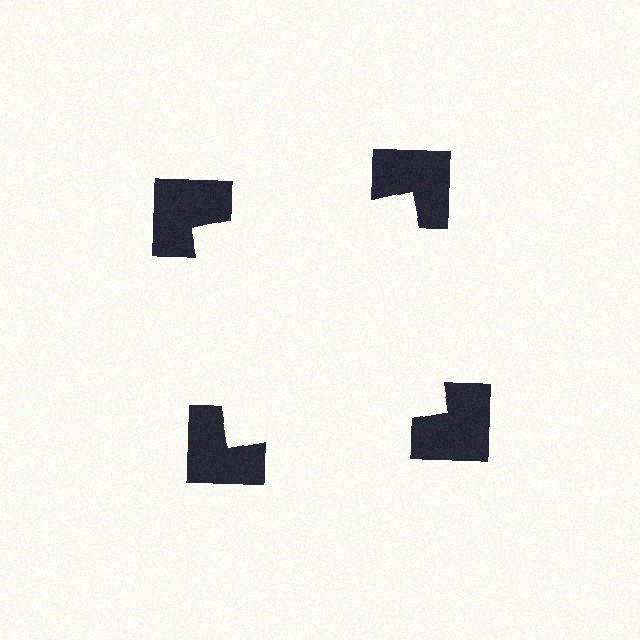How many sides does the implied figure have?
4 sides.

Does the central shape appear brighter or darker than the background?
It typically appears slightly brighter than the background, even though no actual brightness change is drawn.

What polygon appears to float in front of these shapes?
An illusory square — its edges are inferred from the aligned wedge cuts in the notched squares, not physically drawn.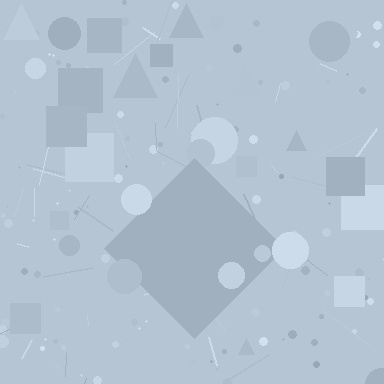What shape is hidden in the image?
A diamond is hidden in the image.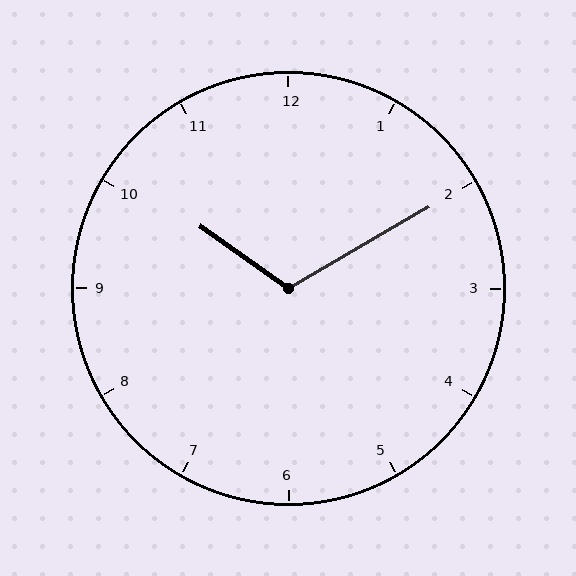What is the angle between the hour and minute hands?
Approximately 115 degrees.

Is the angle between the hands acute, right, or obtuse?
It is obtuse.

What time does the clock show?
10:10.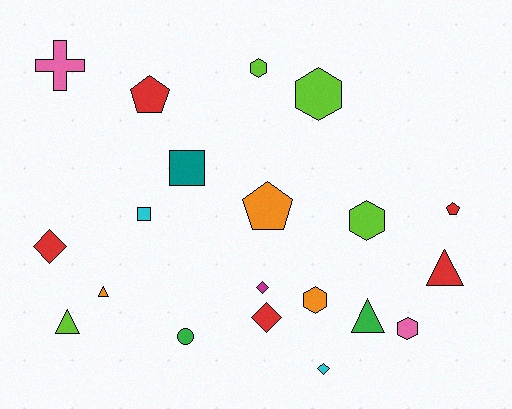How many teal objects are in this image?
There is 1 teal object.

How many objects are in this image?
There are 20 objects.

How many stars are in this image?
There are no stars.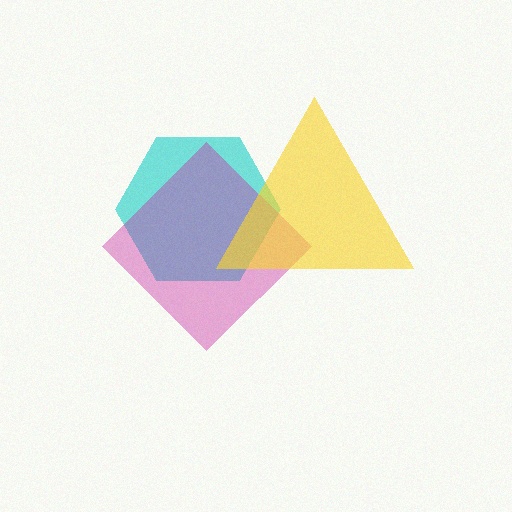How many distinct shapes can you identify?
There are 3 distinct shapes: a cyan hexagon, a magenta diamond, a yellow triangle.